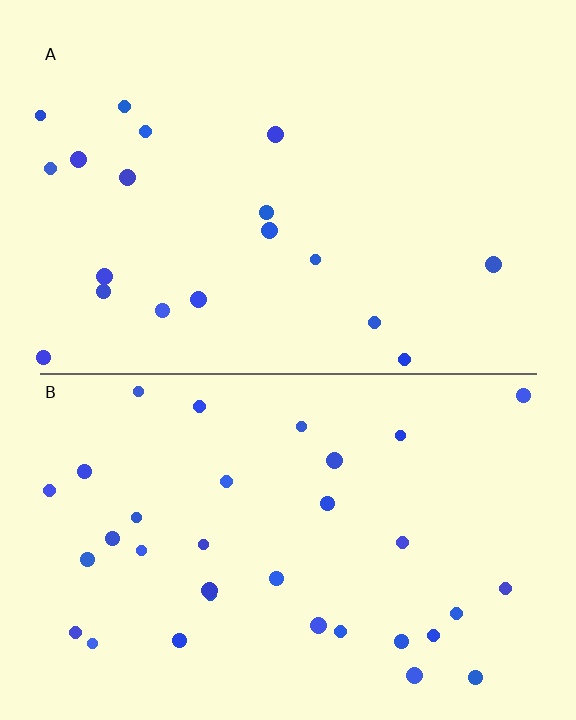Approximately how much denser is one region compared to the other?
Approximately 1.8× — region B over region A.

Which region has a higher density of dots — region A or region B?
B (the bottom).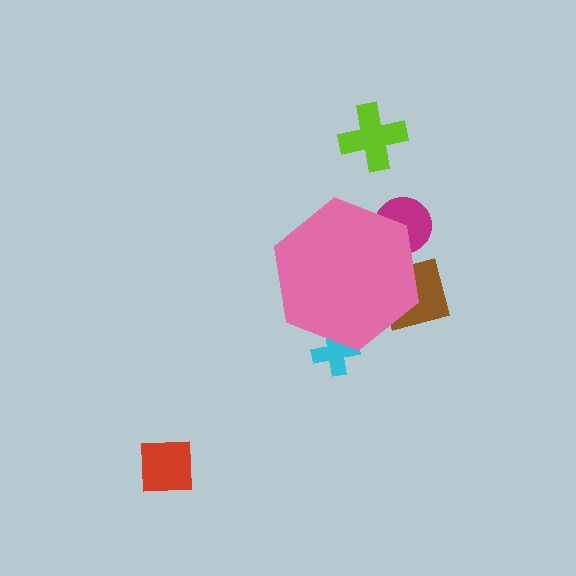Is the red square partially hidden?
No, the red square is fully visible.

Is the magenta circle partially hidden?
Yes, the magenta circle is partially hidden behind the pink hexagon.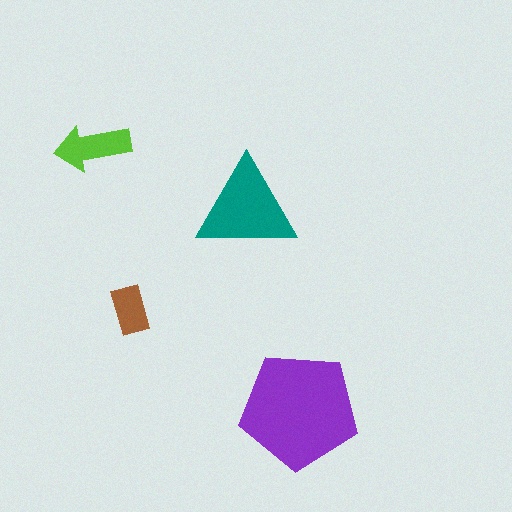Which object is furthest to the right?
The purple pentagon is rightmost.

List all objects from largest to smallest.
The purple pentagon, the teal triangle, the lime arrow, the brown rectangle.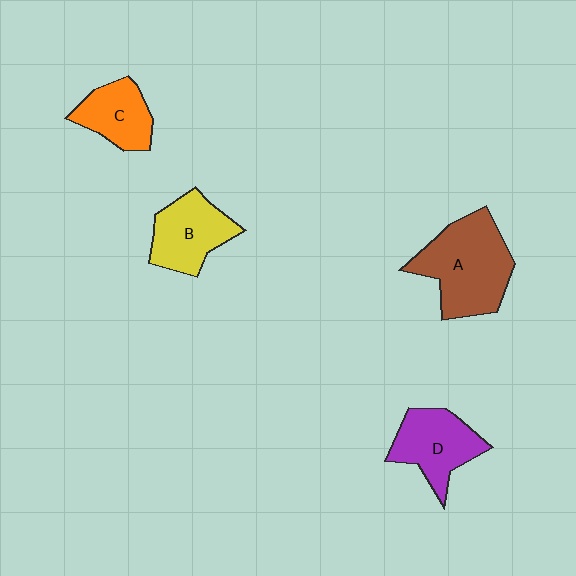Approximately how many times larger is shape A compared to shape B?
Approximately 1.5 times.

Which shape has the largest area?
Shape A (brown).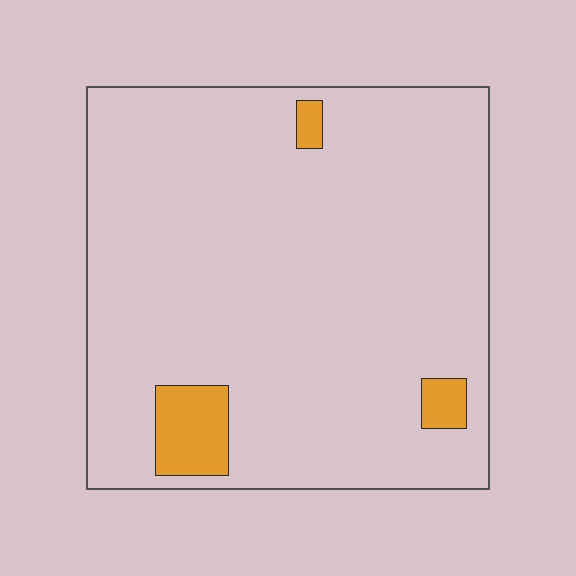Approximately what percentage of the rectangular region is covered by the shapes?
Approximately 5%.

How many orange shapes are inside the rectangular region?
3.